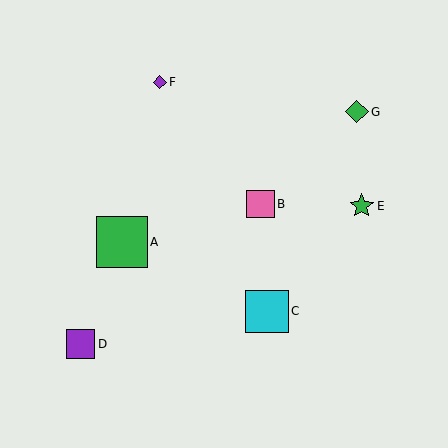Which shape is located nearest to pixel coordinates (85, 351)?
The purple square (labeled D) at (81, 344) is nearest to that location.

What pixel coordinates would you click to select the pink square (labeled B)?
Click at (260, 204) to select the pink square B.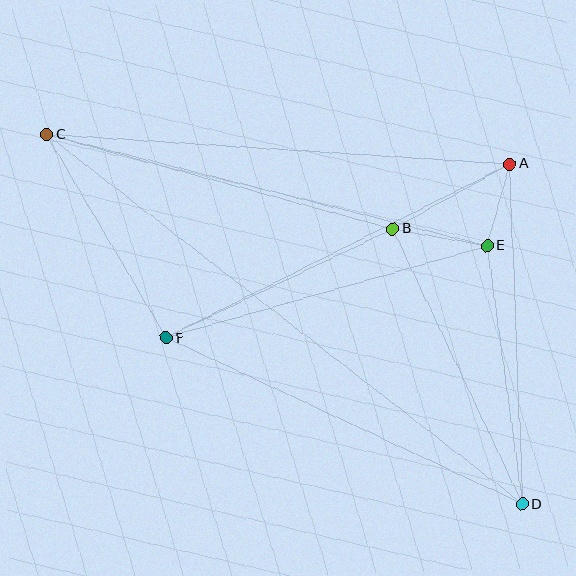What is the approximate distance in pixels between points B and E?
The distance between B and E is approximately 95 pixels.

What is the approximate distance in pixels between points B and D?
The distance between B and D is approximately 304 pixels.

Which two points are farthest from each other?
Points C and D are farthest from each other.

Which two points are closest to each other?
Points A and E are closest to each other.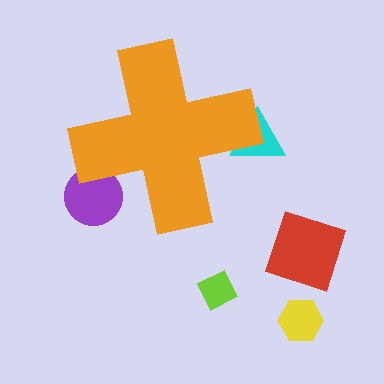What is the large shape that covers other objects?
An orange cross.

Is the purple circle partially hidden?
Yes, the purple circle is partially hidden behind the orange cross.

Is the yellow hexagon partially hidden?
No, the yellow hexagon is fully visible.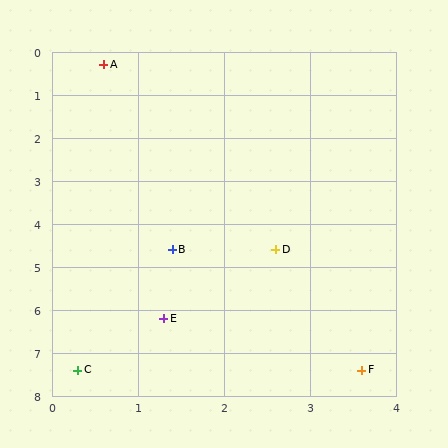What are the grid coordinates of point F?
Point F is at approximately (3.6, 7.4).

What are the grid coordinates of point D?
Point D is at approximately (2.6, 4.6).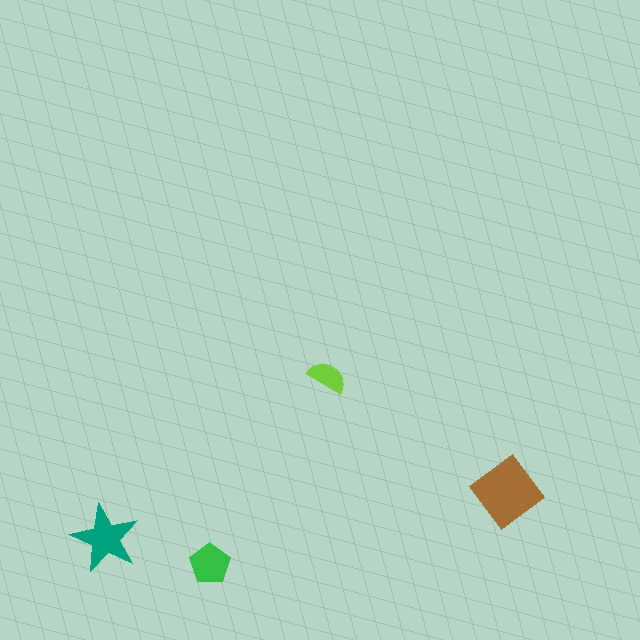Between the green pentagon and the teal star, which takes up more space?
The teal star.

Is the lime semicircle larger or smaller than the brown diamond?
Smaller.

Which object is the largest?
The brown diamond.